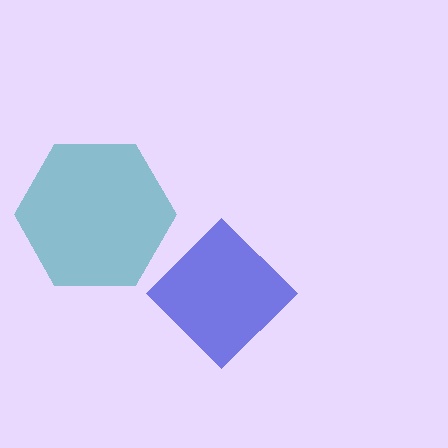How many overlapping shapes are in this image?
There are 2 overlapping shapes in the image.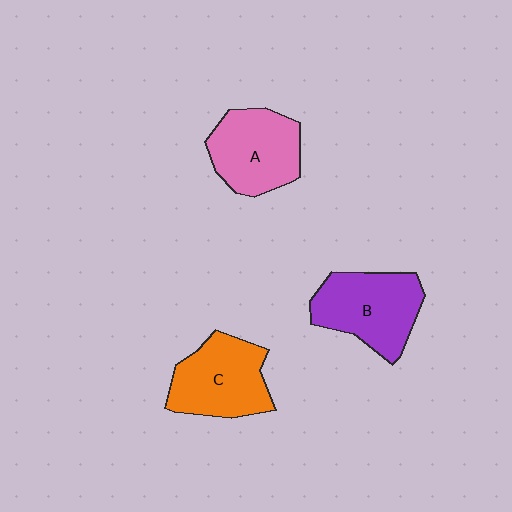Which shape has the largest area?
Shape B (purple).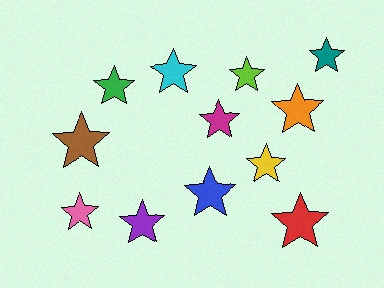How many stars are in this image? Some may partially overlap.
There are 12 stars.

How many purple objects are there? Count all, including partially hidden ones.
There is 1 purple object.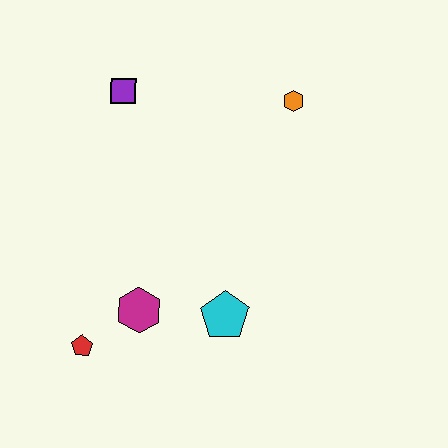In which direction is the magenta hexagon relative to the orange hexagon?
The magenta hexagon is below the orange hexagon.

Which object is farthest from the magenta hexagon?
The orange hexagon is farthest from the magenta hexagon.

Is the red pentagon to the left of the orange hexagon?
Yes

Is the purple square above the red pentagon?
Yes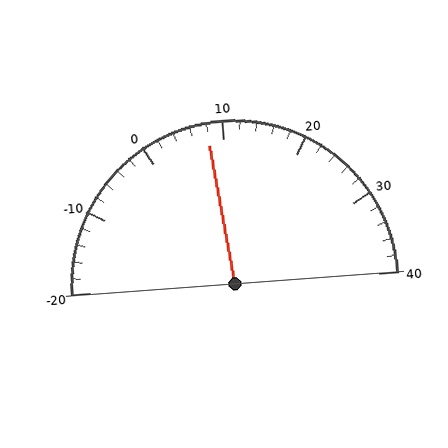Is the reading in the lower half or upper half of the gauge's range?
The reading is in the lower half of the range (-20 to 40).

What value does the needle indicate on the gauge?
The needle indicates approximately 8.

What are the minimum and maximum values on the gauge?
The gauge ranges from -20 to 40.